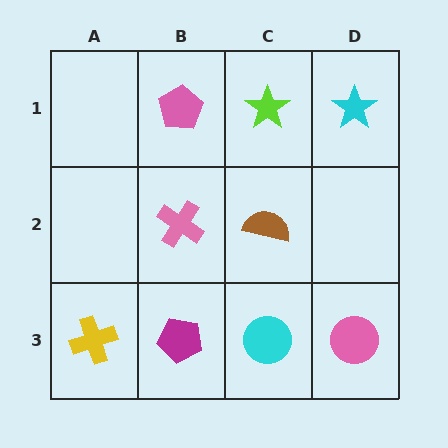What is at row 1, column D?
A cyan star.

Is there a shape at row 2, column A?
No, that cell is empty.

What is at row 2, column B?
A pink cross.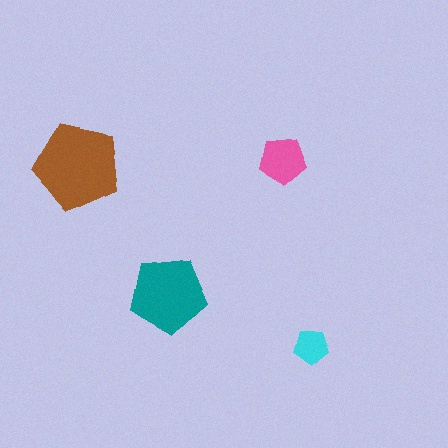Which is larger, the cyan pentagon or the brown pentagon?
The brown one.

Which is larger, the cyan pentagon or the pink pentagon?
The pink one.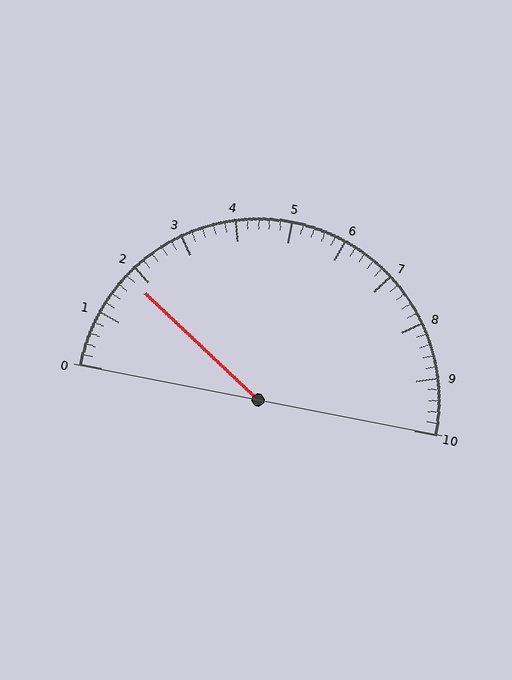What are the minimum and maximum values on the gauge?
The gauge ranges from 0 to 10.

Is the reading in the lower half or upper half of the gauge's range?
The reading is in the lower half of the range (0 to 10).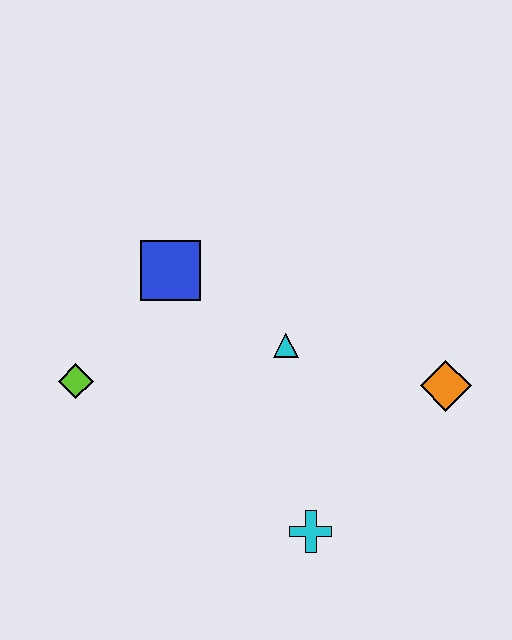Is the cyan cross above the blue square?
No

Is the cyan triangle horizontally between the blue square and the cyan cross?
Yes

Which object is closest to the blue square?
The cyan triangle is closest to the blue square.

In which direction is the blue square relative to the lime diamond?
The blue square is above the lime diamond.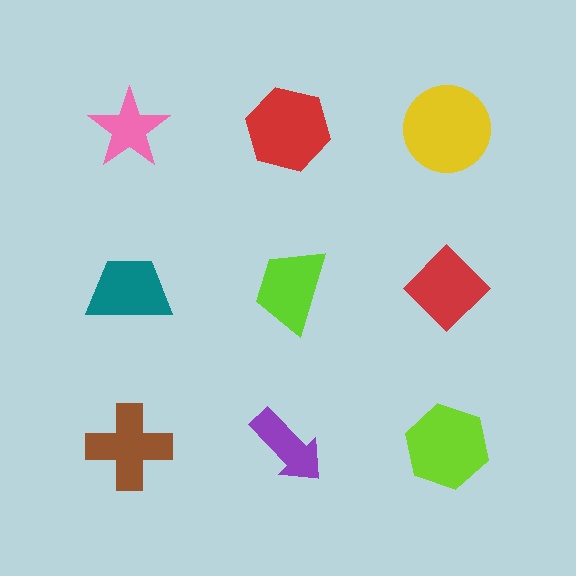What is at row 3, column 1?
A brown cross.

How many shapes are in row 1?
3 shapes.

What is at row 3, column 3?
A lime hexagon.